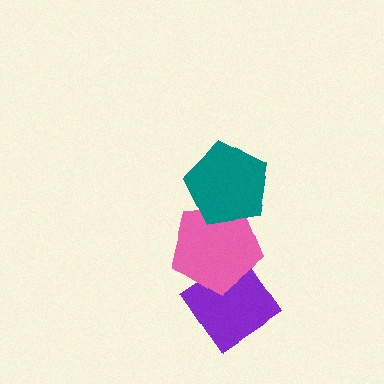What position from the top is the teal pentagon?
The teal pentagon is 1st from the top.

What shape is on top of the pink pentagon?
The teal pentagon is on top of the pink pentagon.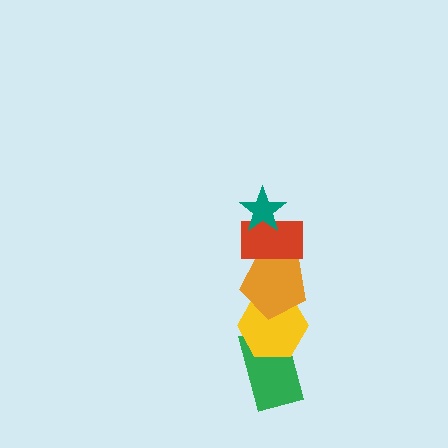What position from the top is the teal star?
The teal star is 1st from the top.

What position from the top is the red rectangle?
The red rectangle is 2nd from the top.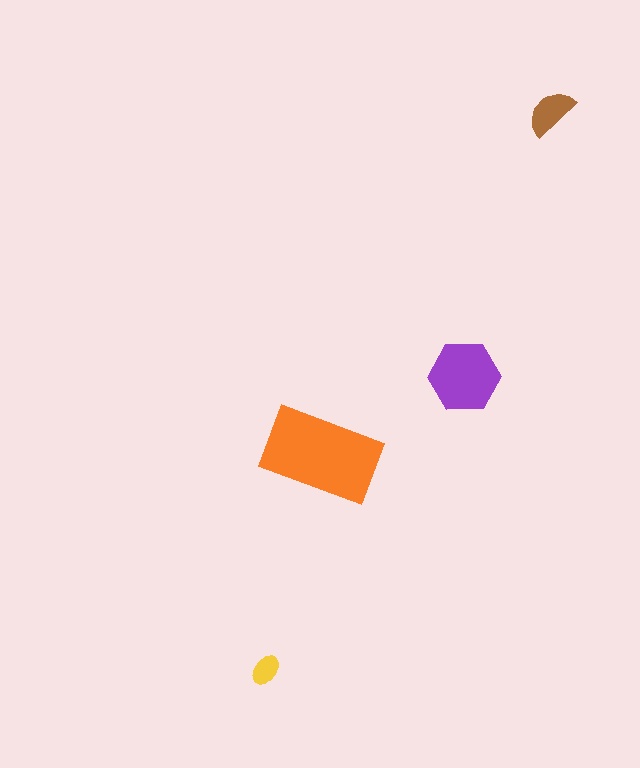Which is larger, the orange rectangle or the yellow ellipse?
The orange rectangle.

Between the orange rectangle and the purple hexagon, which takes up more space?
The orange rectangle.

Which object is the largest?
The orange rectangle.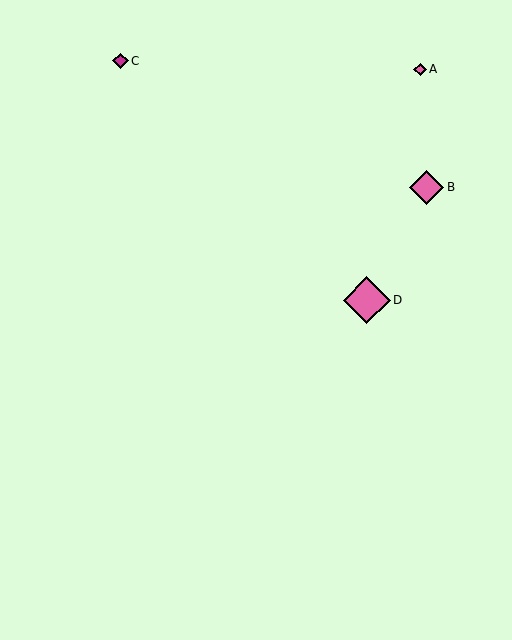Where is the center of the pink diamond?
The center of the pink diamond is at (420, 70).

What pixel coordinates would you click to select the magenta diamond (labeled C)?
Click at (120, 61) to select the magenta diamond C.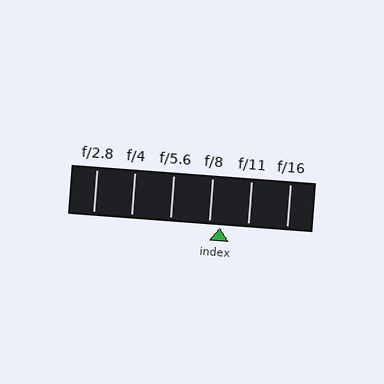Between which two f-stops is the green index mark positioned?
The index mark is between f/8 and f/11.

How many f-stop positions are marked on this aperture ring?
There are 6 f-stop positions marked.